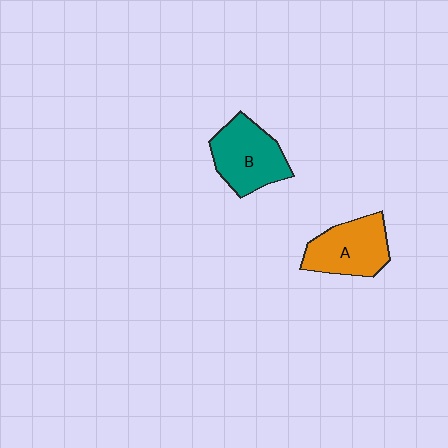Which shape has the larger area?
Shape B (teal).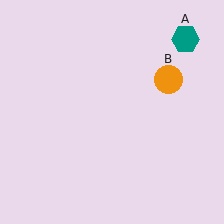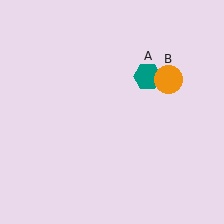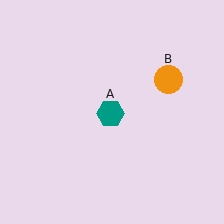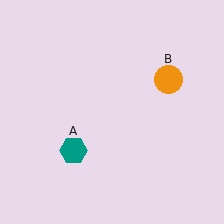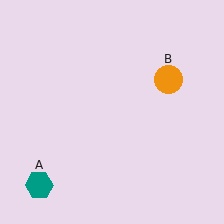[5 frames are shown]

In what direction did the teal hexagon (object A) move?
The teal hexagon (object A) moved down and to the left.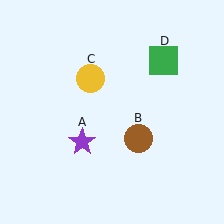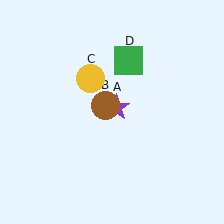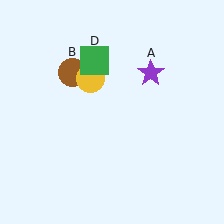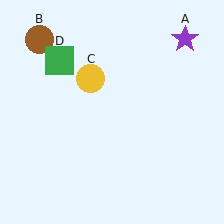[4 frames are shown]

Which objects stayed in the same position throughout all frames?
Yellow circle (object C) remained stationary.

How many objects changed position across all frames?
3 objects changed position: purple star (object A), brown circle (object B), green square (object D).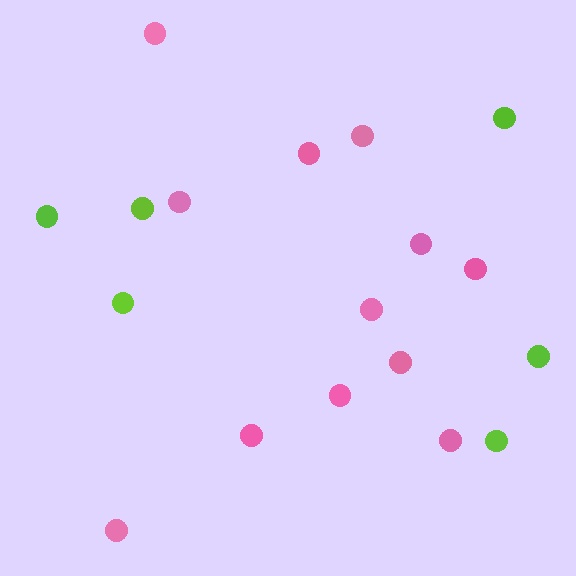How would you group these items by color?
There are 2 groups: one group of pink circles (12) and one group of lime circles (6).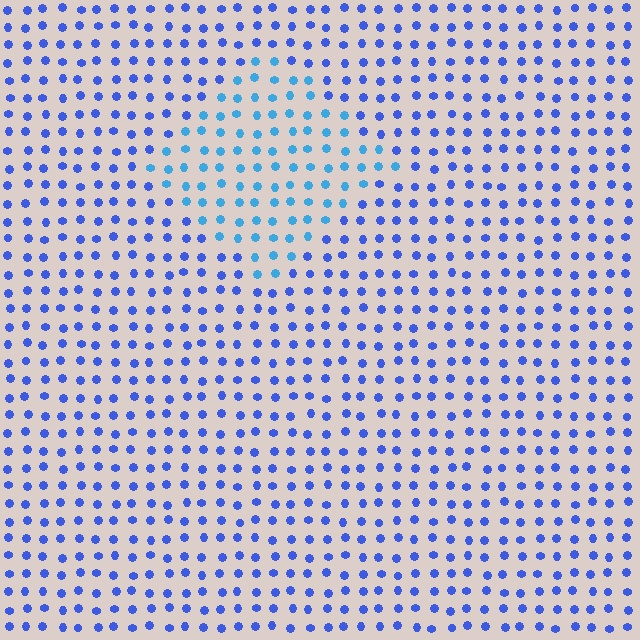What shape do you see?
I see a diamond.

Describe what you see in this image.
The image is filled with small blue elements in a uniform arrangement. A diamond-shaped region is visible where the elements are tinted to a slightly different hue, forming a subtle color boundary.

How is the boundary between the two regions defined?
The boundary is defined purely by a slight shift in hue (about 28 degrees). Spacing, size, and orientation are identical on both sides.